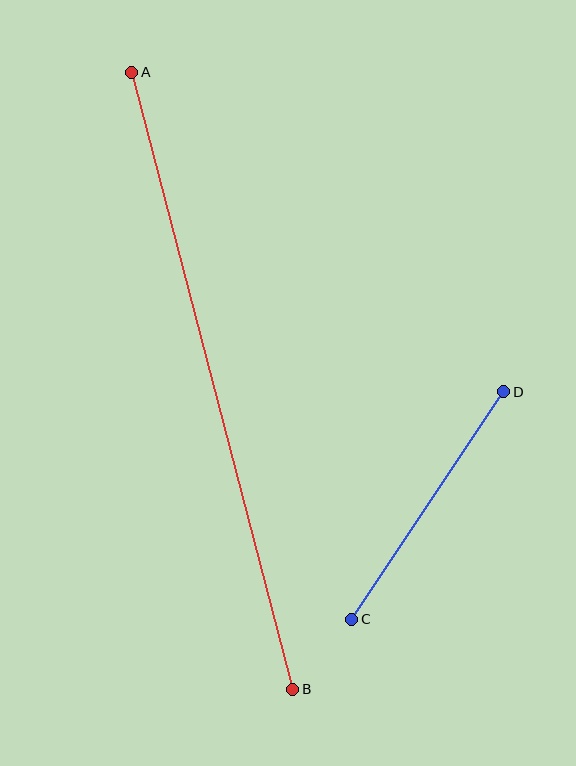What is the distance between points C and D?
The distance is approximately 274 pixels.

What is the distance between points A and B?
The distance is approximately 637 pixels.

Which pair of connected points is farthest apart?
Points A and B are farthest apart.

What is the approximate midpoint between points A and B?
The midpoint is at approximately (212, 381) pixels.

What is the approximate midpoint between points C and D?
The midpoint is at approximately (428, 506) pixels.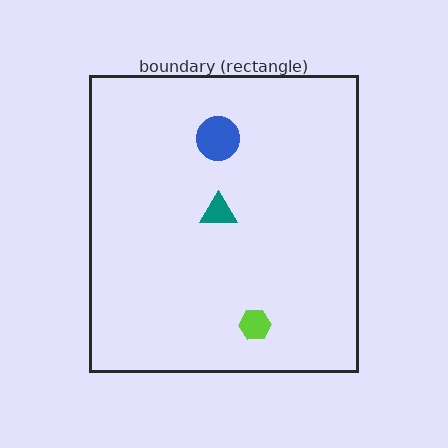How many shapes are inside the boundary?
3 inside, 0 outside.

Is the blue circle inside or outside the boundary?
Inside.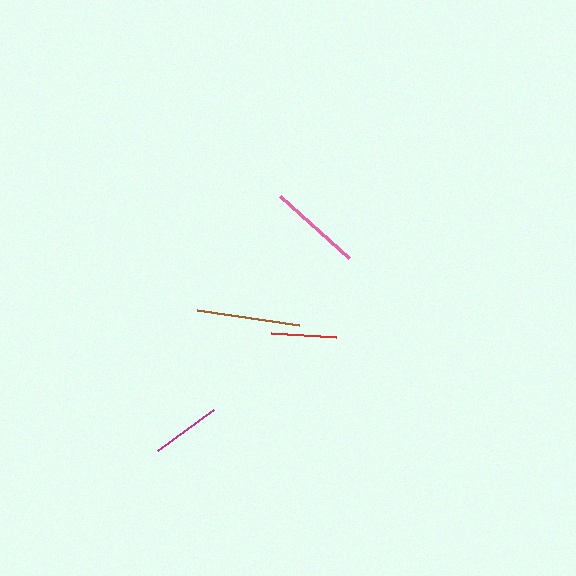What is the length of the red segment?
The red segment is approximately 65 pixels long.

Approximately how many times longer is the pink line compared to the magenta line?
The pink line is approximately 1.3 times the length of the magenta line.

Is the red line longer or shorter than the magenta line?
The magenta line is longer than the red line.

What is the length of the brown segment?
The brown segment is approximately 102 pixels long.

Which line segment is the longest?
The brown line is the longest at approximately 102 pixels.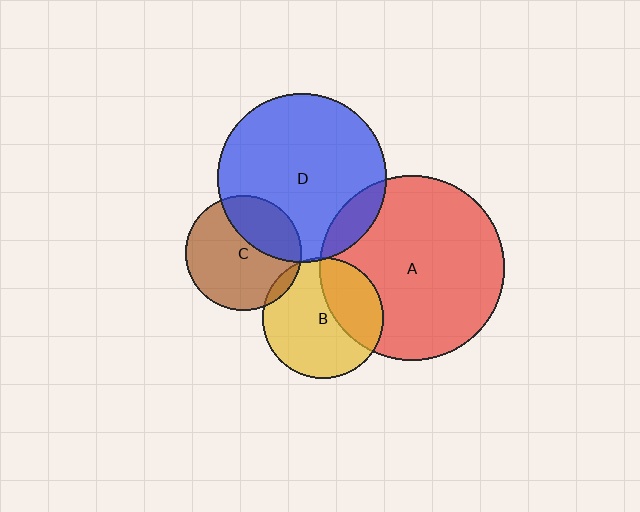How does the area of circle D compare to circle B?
Approximately 2.0 times.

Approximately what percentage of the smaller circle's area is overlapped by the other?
Approximately 5%.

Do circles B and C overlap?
Yes.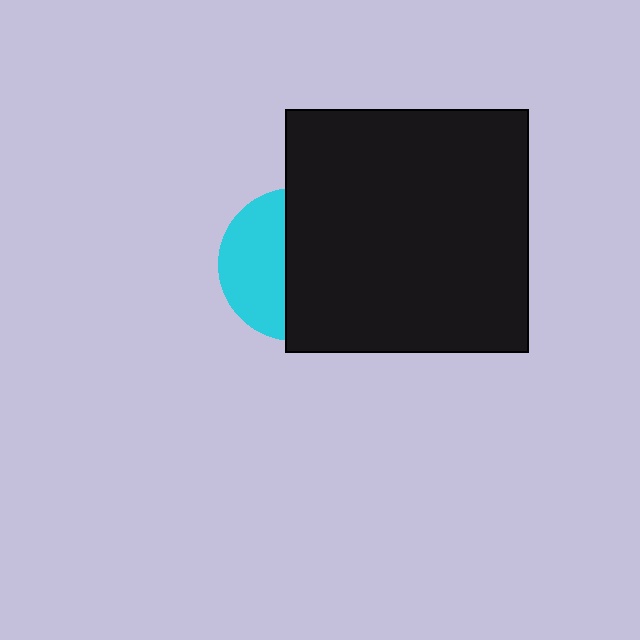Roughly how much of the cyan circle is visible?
A small part of it is visible (roughly 42%).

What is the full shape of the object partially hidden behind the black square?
The partially hidden object is a cyan circle.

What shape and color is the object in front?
The object in front is a black square.